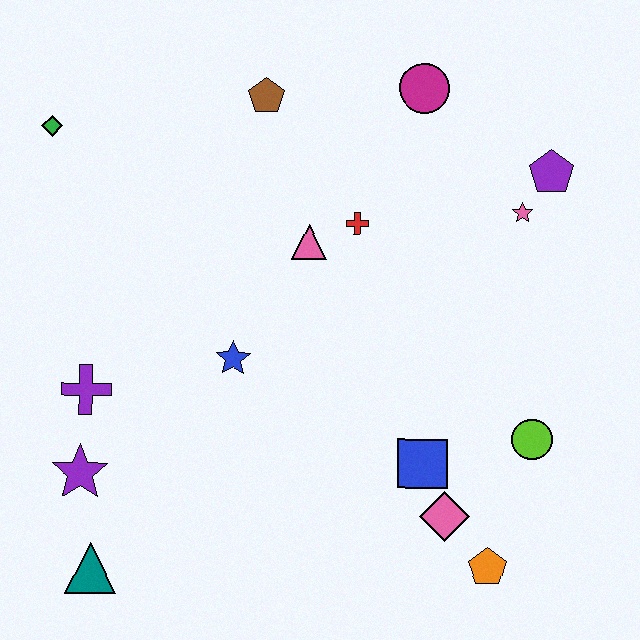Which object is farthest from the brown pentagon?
The orange pentagon is farthest from the brown pentagon.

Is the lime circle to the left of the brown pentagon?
No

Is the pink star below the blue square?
No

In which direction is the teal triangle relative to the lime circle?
The teal triangle is to the left of the lime circle.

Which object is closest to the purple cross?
The purple star is closest to the purple cross.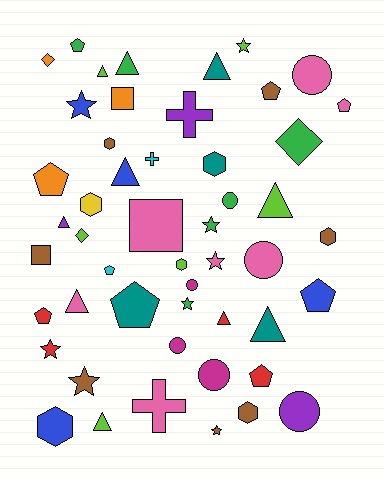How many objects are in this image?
There are 50 objects.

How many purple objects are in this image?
There are 3 purple objects.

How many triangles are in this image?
There are 10 triangles.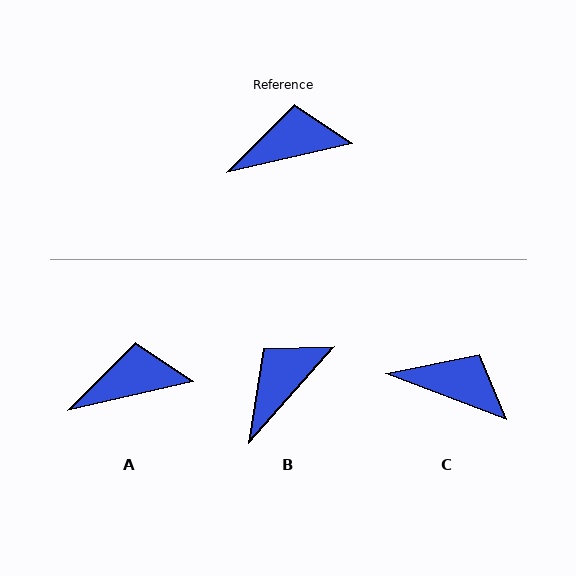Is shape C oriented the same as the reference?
No, it is off by about 34 degrees.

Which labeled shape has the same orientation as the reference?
A.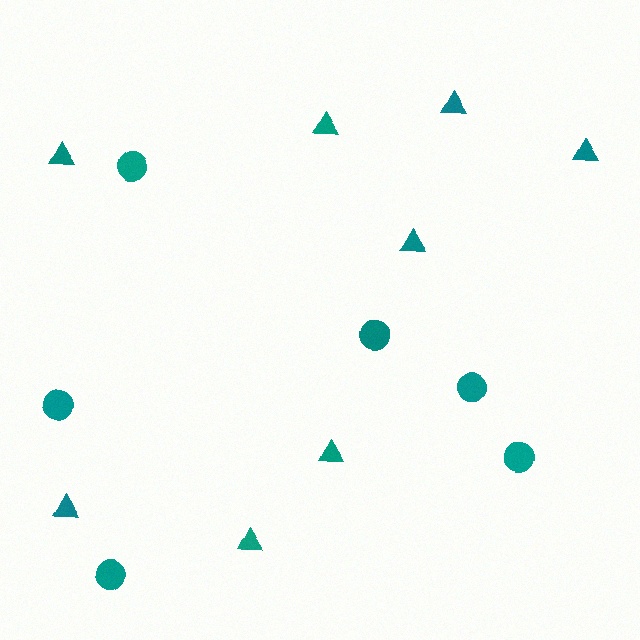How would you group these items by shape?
There are 2 groups: one group of circles (6) and one group of triangles (8).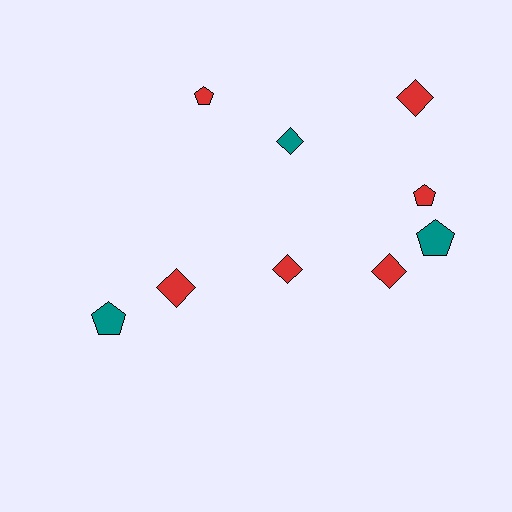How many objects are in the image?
There are 9 objects.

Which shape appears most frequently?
Diamond, with 5 objects.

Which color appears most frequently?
Red, with 6 objects.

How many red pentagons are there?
There are 2 red pentagons.